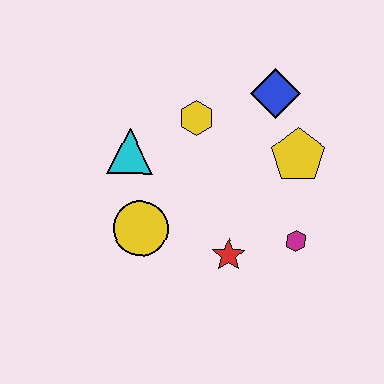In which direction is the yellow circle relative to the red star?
The yellow circle is to the left of the red star.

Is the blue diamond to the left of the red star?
No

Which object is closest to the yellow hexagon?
The cyan triangle is closest to the yellow hexagon.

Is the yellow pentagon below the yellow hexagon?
Yes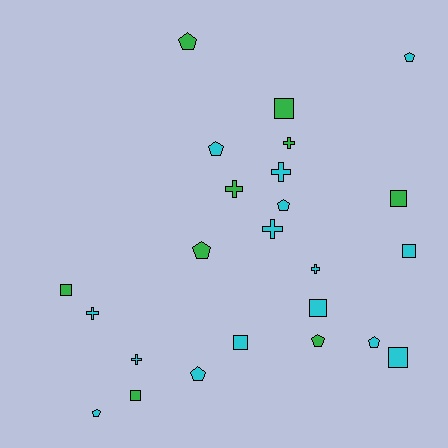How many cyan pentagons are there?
There are 6 cyan pentagons.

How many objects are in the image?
There are 24 objects.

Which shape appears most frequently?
Pentagon, with 9 objects.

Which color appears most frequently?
Cyan, with 15 objects.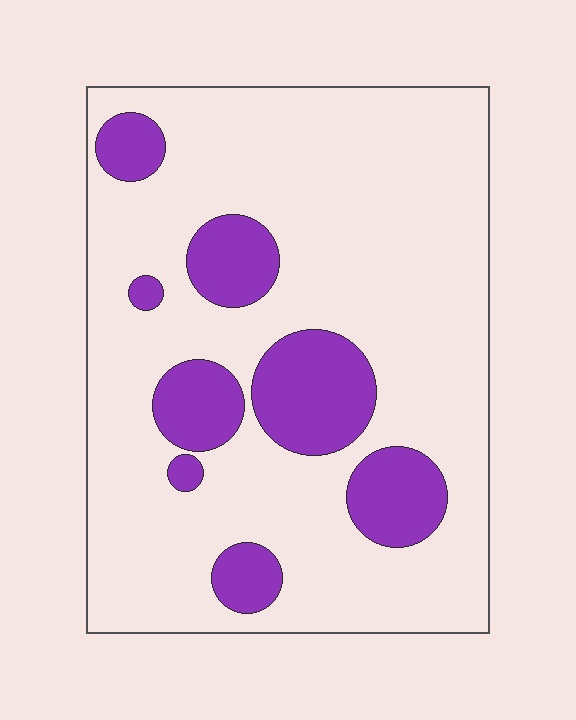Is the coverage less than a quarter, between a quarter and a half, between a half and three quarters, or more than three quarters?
Less than a quarter.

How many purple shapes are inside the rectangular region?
8.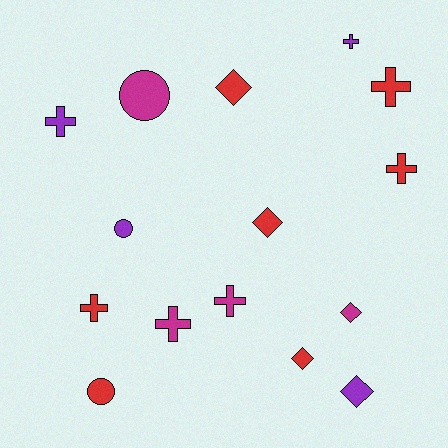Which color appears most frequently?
Red, with 7 objects.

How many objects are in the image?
There are 15 objects.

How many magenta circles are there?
There is 1 magenta circle.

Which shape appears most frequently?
Cross, with 7 objects.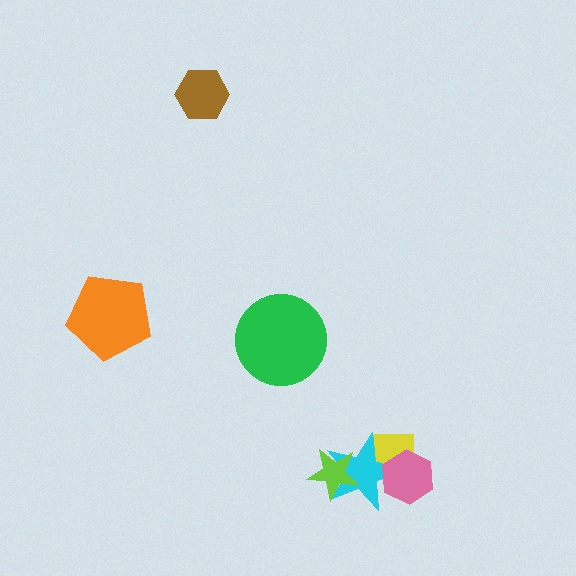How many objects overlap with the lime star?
1 object overlaps with the lime star.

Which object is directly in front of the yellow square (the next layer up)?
The cyan star is directly in front of the yellow square.